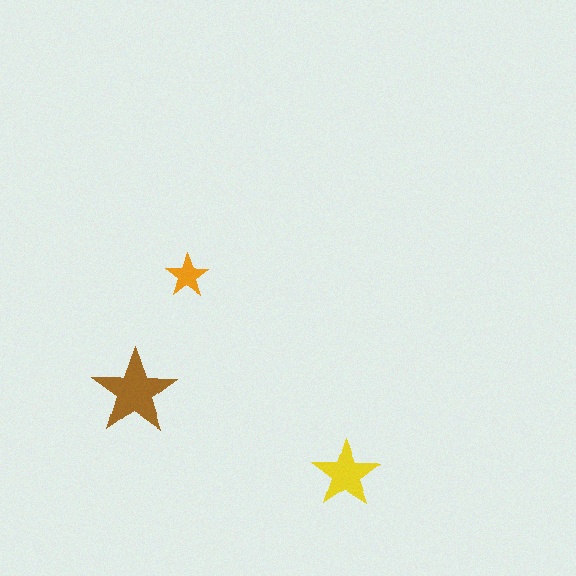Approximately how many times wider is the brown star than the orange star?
About 2 times wider.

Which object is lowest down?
The yellow star is bottommost.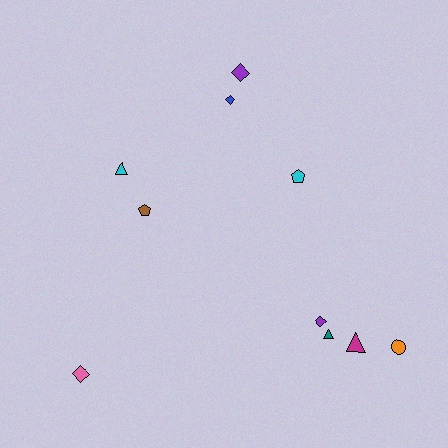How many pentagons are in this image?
There are 2 pentagons.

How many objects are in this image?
There are 10 objects.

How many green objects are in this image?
There are no green objects.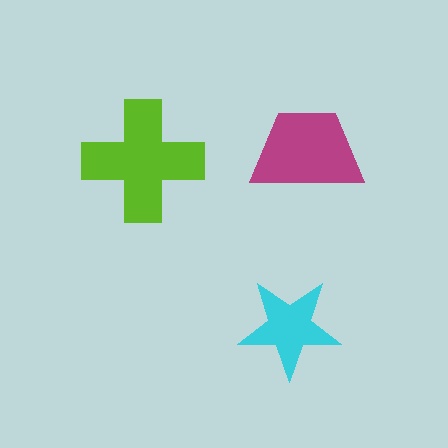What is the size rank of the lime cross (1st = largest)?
1st.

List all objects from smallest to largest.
The cyan star, the magenta trapezoid, the lime cross.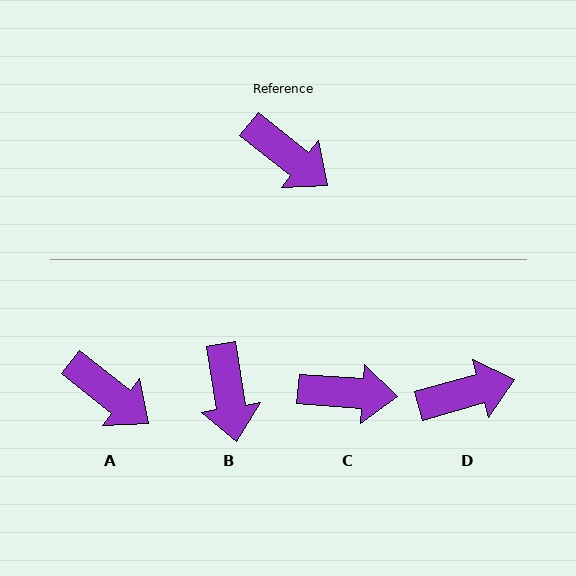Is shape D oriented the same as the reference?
No, it is off by about 54 degrees.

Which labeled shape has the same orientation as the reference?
A.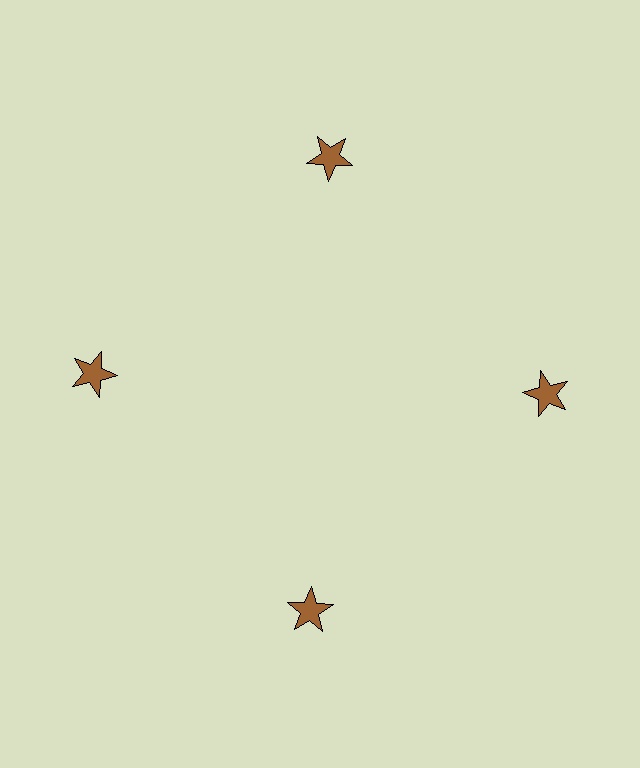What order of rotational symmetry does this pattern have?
This pattern has 4-fold rotational symmetry.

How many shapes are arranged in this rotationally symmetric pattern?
There are 4 shapes, arranged in 4 groups of 1.